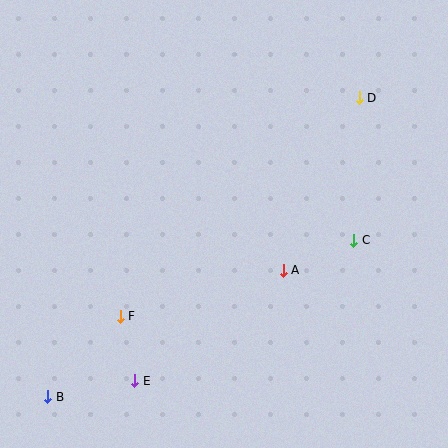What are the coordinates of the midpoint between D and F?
The midpoint between D and F is at (240, 207).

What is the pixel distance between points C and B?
The distance between C and B is 344 pixels.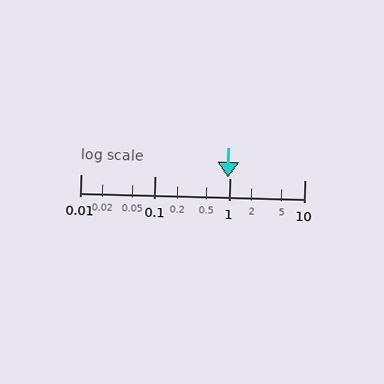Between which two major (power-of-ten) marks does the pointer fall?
The pointer is between 0.1 and 1.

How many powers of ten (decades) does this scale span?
The scale spans 3 decades, from 0.01 to 10.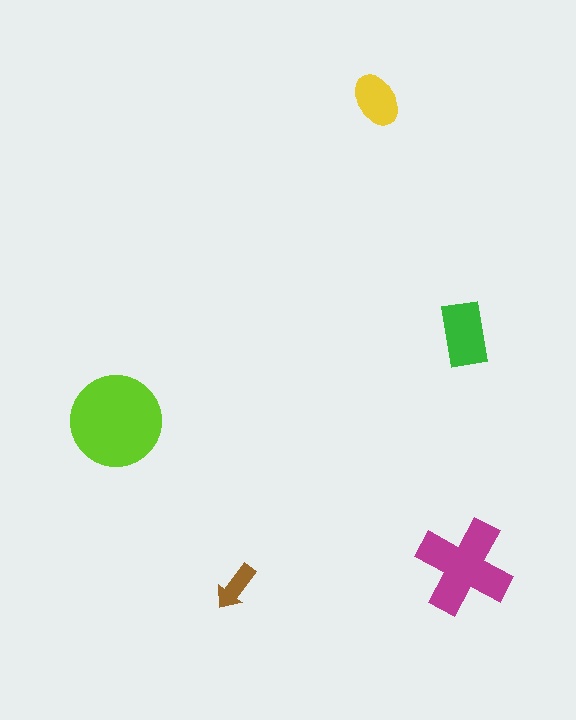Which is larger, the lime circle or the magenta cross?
The lime circle.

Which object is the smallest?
The brown arrow.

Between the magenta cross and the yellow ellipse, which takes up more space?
The magenta cross.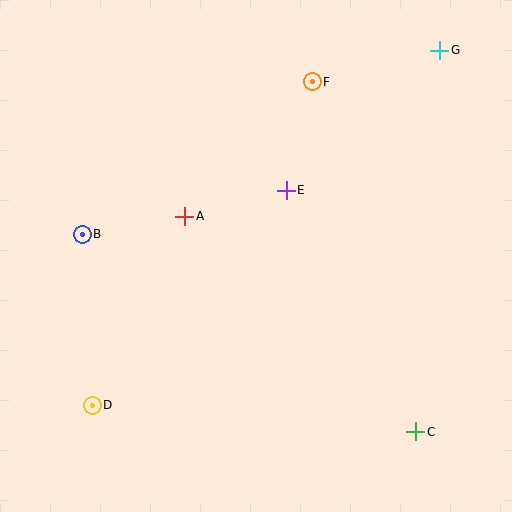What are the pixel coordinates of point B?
Point B is at (82, 234).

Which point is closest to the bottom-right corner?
Point C is closest to the bottom-right corner.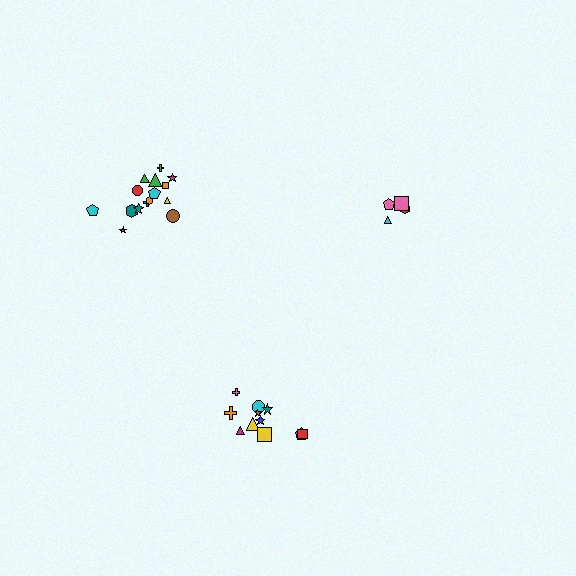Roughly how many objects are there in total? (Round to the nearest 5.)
Roughly 30 objects in total.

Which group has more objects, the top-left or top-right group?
The top-left group.